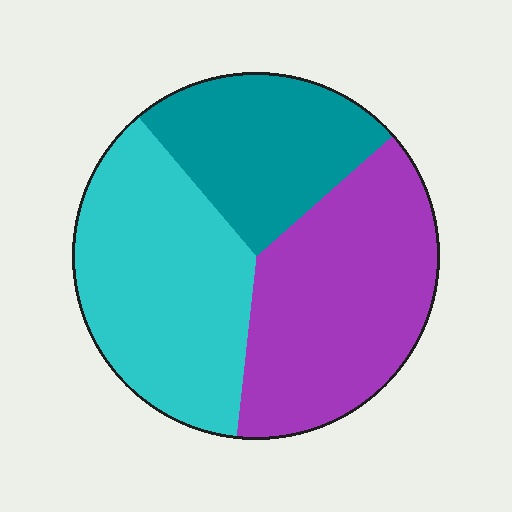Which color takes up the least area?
Teal, at roughly 25%.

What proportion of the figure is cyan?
Cyan covers roughly 35% of the figure.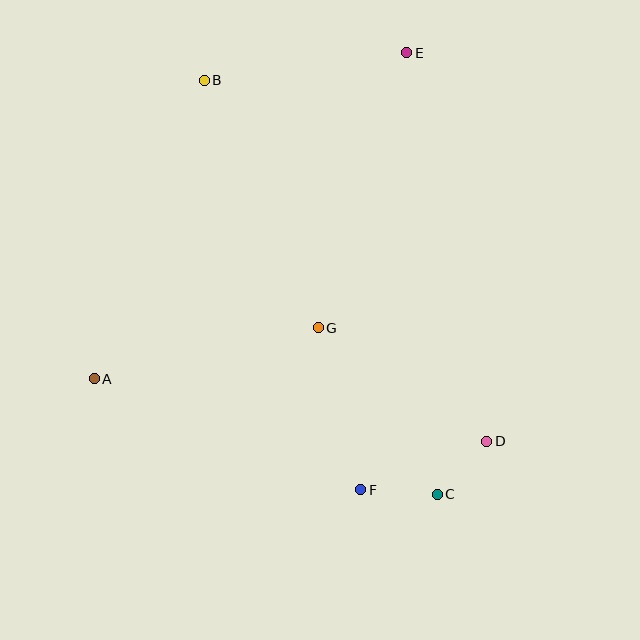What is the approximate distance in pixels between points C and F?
The distance between C and F is approximately 76 pixels.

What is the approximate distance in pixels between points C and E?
The distance between C and E is approximately 443 pixels.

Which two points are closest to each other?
Points C and D are closest to each other.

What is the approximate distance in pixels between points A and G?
The distance between A and G is approximately 230 pixels.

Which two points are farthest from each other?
Points B and C are farthest from each other.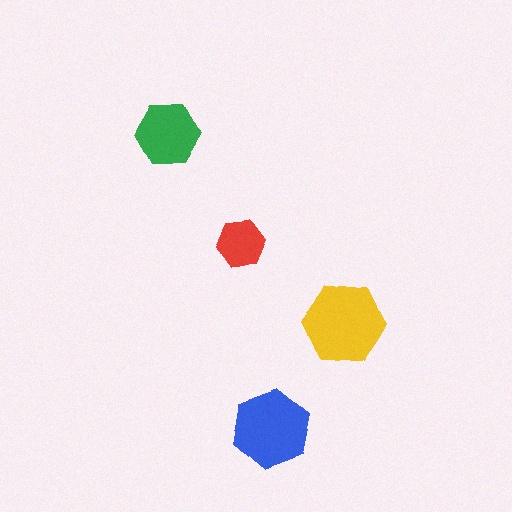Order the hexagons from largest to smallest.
the yellow one, the blue one, the green one, the red one.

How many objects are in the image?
There are 4 objects in the image.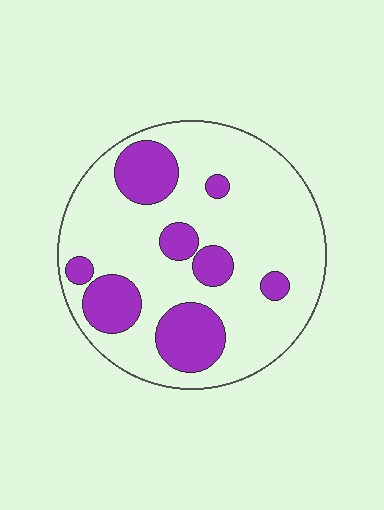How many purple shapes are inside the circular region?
8.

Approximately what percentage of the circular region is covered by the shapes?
Approximately 25%.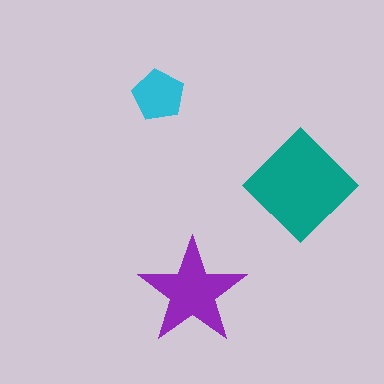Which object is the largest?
The teal diamond.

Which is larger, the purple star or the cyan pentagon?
The purple star.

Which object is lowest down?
The purple star is bottommost.